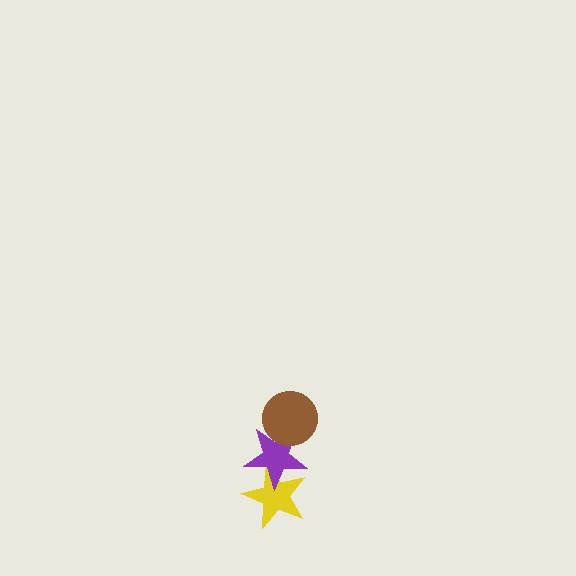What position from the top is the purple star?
The purple star is 2nd from the top.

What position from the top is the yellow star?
The yellow star is 3rd from the top.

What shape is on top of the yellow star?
The purple star is on top of the yellow star.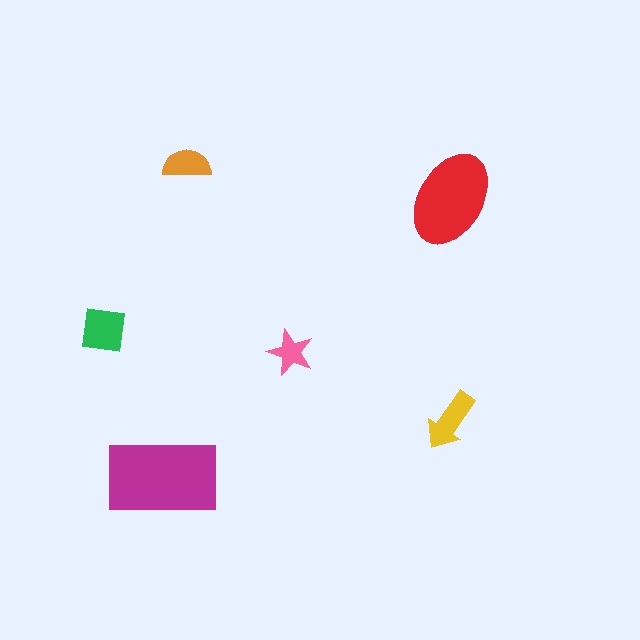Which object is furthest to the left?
The green square is leftmost.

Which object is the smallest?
The pink star.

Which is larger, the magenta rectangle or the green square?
The magenta rectangle.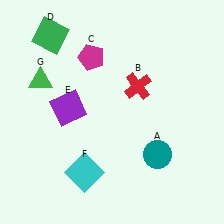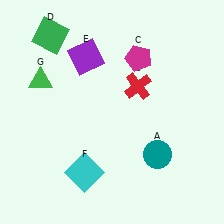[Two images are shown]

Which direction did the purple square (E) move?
The purple square (E) moved up.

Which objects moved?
The objects that moved are: the magenta pentagon (C), the purple square (E).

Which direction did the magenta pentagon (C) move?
The magenta pentagon (C) moved right.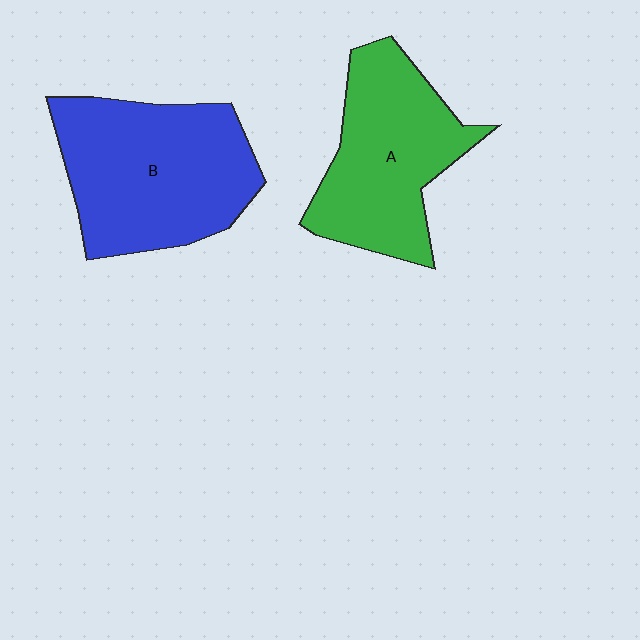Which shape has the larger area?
Shape B (blue).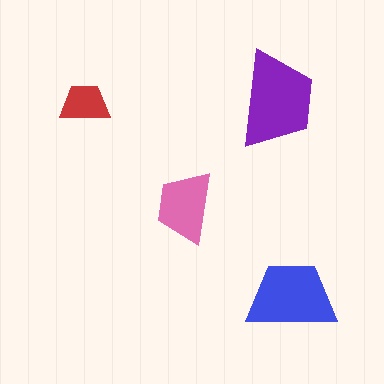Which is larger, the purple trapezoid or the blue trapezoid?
The purple one.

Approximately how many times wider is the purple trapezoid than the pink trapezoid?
About 1.5 times wider.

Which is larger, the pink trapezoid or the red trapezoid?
The pink one.